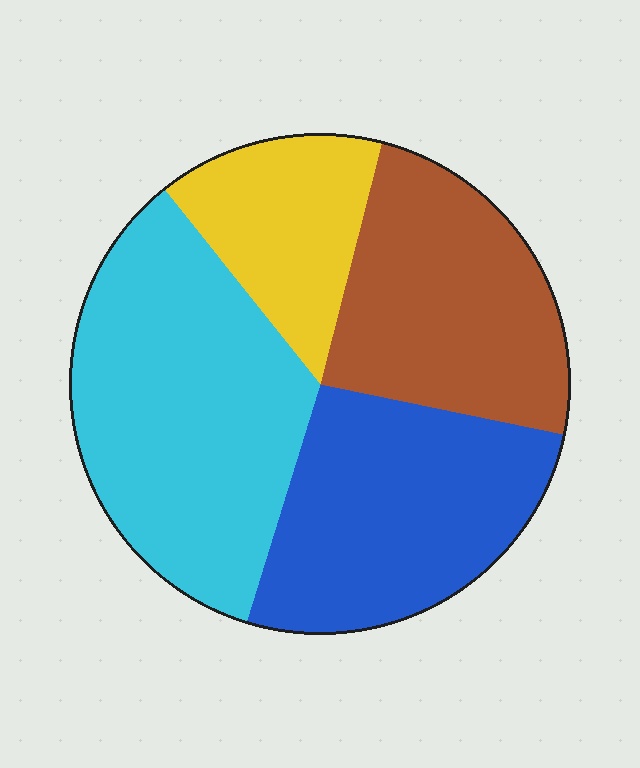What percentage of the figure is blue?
Blue covers 26% of the figure.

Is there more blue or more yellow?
Blue.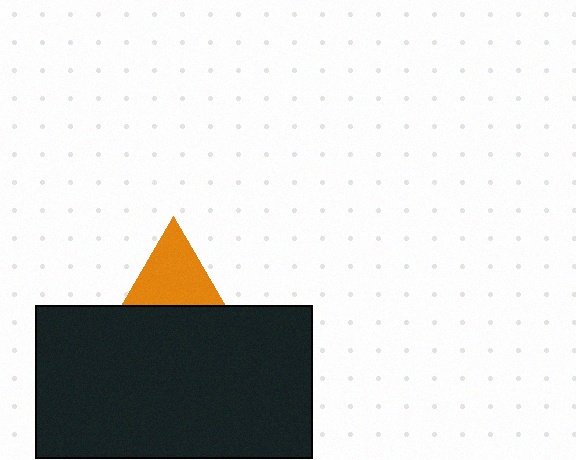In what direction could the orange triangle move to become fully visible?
The orange triangle could move up. That would shift it out from behind the black rectangle entirely.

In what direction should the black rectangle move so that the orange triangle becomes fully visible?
The black rectangle should move down. That is the shortest direction to clear the overlap and leave the orange triangle fully visible.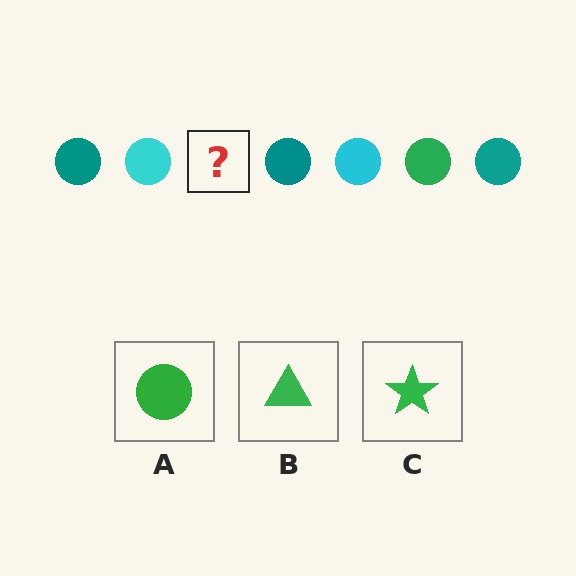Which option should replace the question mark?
Option A.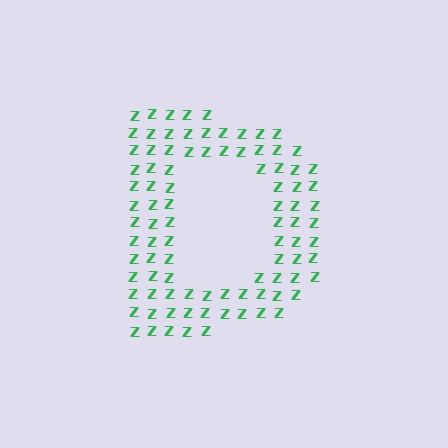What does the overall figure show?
The overall figure shows the letter D.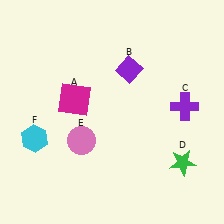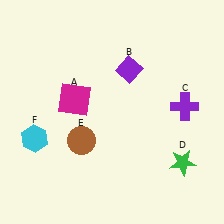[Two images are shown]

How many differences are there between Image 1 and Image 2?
There is 1 difference between the two images.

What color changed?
The circle (E) changed from pink in Image 1 to brown in Image 2.